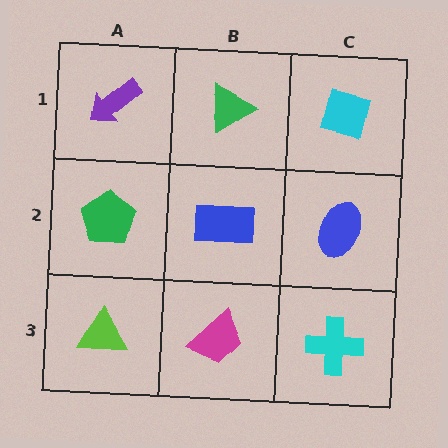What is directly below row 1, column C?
A blue ellipse.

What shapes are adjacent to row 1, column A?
A green pentagon (row 2, column A), a green triangle (row 1, column B).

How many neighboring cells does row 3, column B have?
3.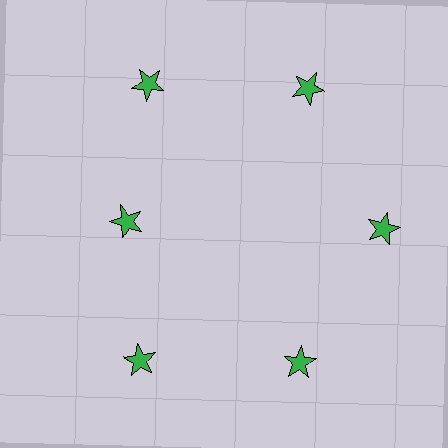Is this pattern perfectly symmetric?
No. The 6 green stars are arranged in a ring, but one element near the 9 o'clock position is pulled inward toward the center, breaking the 6-fold rotational symmetry.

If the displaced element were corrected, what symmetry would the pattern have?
It would have 6-fold rotational symmetry — the pattern would map onto itself every 60 degrees.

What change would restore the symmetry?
The symmetry would be restored by moving it outward, back onto the ring so that all 6 stars sit at equal angles and equal distance from the center.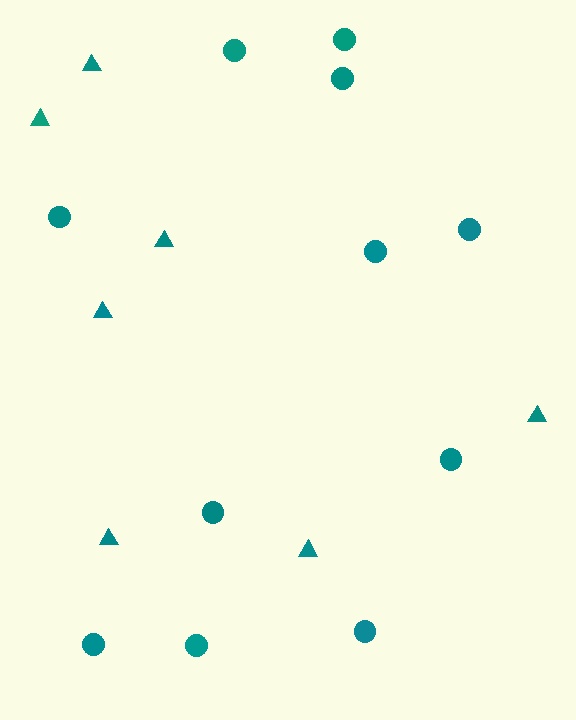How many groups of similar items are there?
There are 2 groups: one group of circles (11) and one group of triangles (7).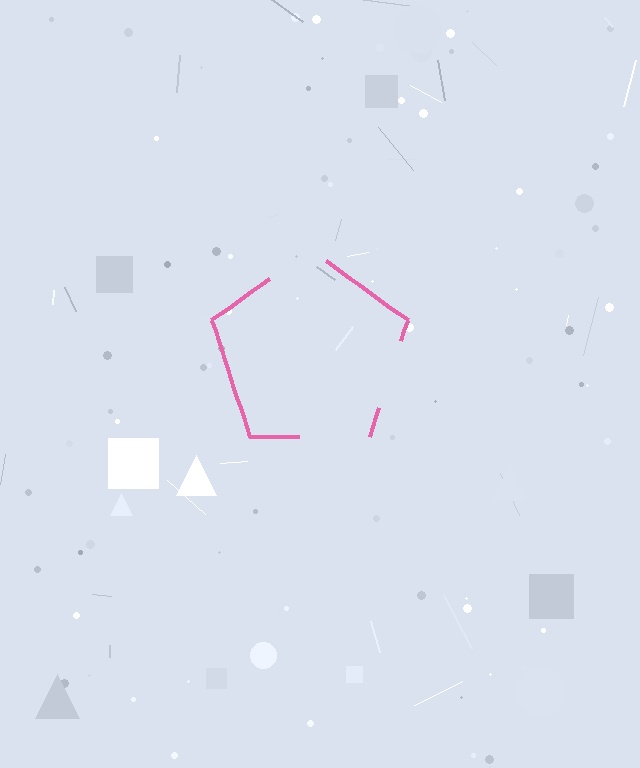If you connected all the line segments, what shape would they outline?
They would outline a pentagon.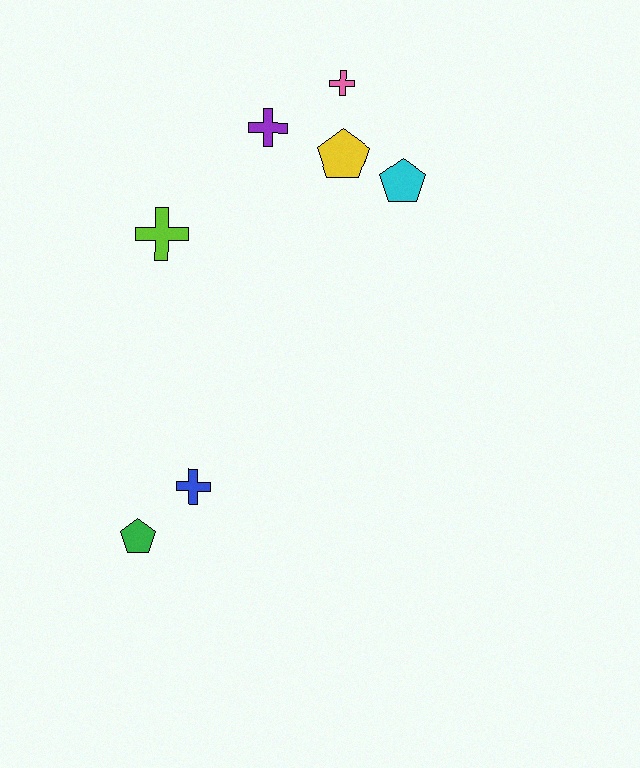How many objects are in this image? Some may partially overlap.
There are 7 objects.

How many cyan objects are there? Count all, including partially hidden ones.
There is 1 cyan object.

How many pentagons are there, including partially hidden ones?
There are 3 pentagons.